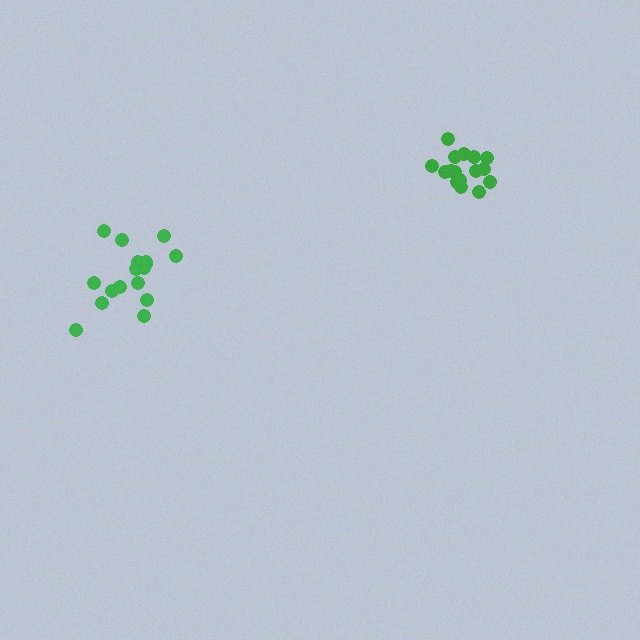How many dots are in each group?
Group 1: 16 dots, Group 2: 17 dots (33 total).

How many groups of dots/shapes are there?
There are 2 groups.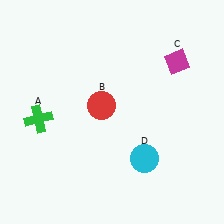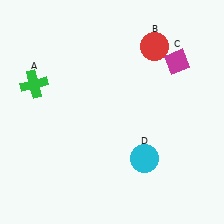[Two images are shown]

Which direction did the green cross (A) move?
The green cross (A) moved up.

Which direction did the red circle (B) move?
The red circle (B) moved up.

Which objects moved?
The objects that moved are: the green cross (A), the red circle (B).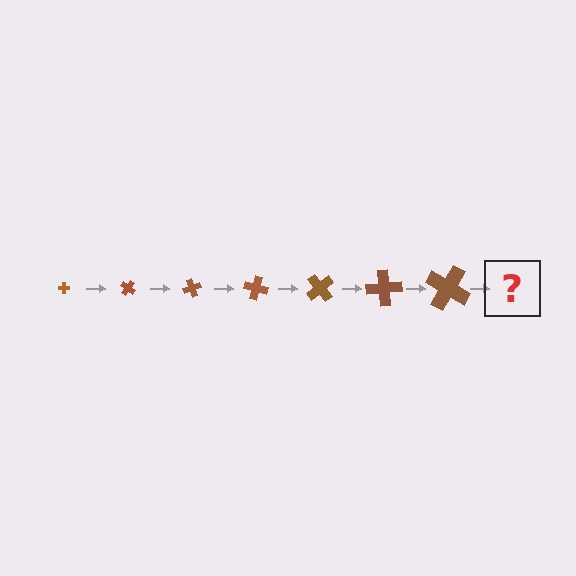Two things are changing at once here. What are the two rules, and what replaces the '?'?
The two rules are that the cross grows larger each step and it rotates 35 degrees each step. The '?' should be a cross, larger than the previous one and rotated 245 degrees from the start.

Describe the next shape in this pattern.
It should be a cross, larger than the previous one and rotated 245 degrees from the start.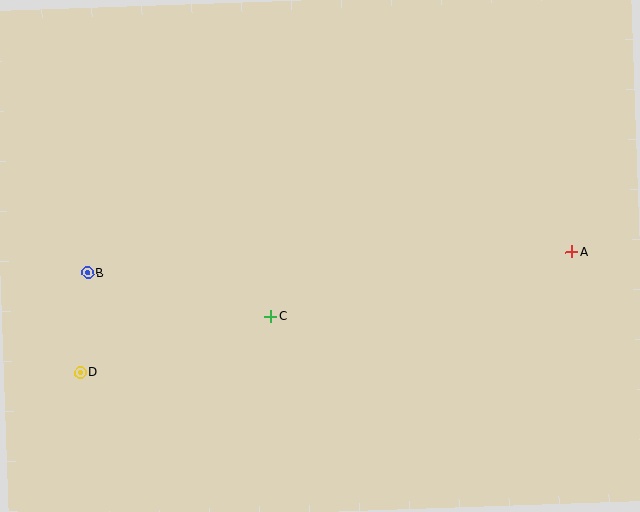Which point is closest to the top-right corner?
Point A is closest to the top-right corner.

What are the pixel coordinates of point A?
Point A is at (572, 252).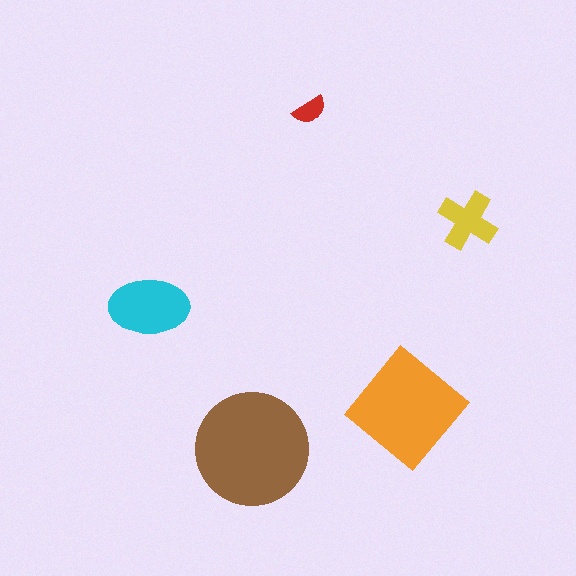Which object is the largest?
The brown circle.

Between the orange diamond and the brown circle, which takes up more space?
The brown circle.